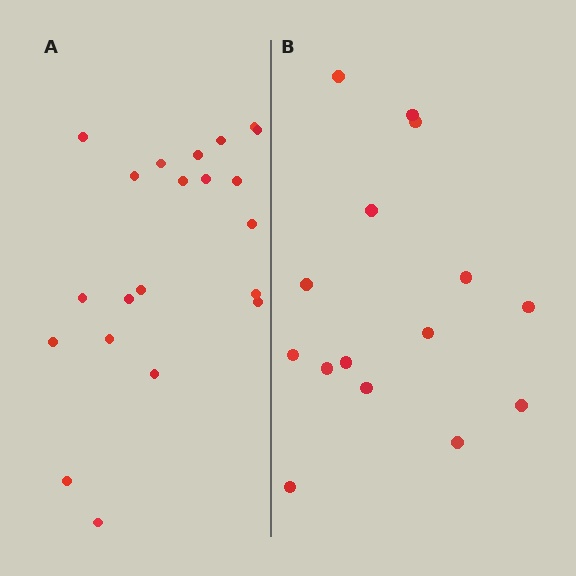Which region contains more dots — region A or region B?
Region A (the left region) has more dots.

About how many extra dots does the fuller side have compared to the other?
Region A has about 6 more dots than region B.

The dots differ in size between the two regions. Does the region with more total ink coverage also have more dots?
No. Region B has more total ink coverage because its dots are larger, but region A actually contains more individual dots. Total area can be misleading — the number of items is what matters here.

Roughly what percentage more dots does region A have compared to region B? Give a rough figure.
About 40% more.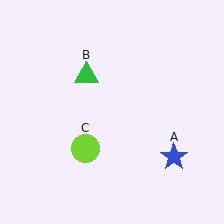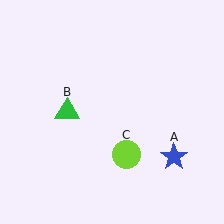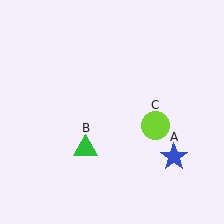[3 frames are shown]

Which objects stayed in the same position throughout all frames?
Blue star (object A) remained stationary.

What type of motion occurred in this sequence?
The green triangle (object B), lime circle (object C) rotated counterclockwise around the center of the scene.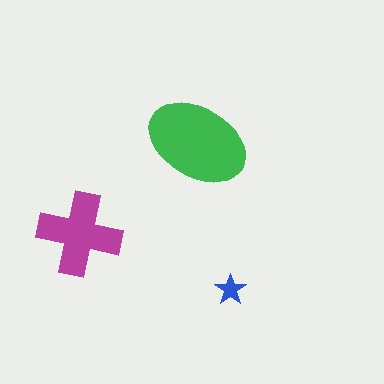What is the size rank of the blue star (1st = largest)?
3rd.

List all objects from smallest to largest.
The blue star, the magenta cross, the green ellipse.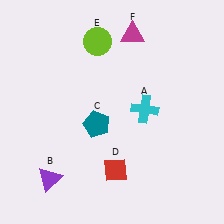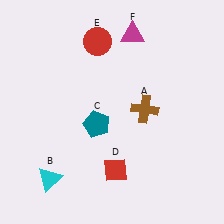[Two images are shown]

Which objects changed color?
A changed from cyan to brown. B changed from purple to cyan. E changed from lime to red.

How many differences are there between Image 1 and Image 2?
There are 3 differences between the two images.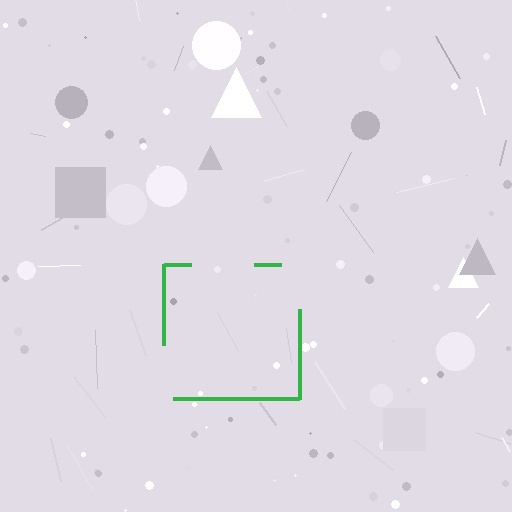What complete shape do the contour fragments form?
The contour fragments form a square.